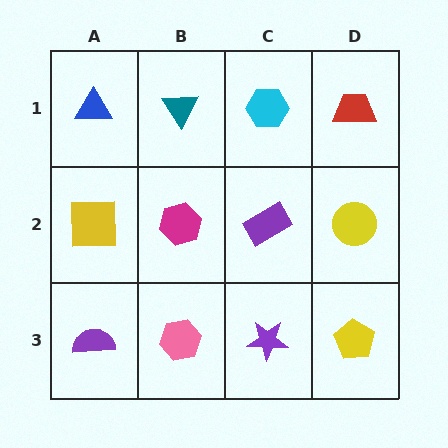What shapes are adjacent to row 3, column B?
A magenta hexagon (row 2, column B), a purple semicircle (row 3, column A), a purple star (row 3, column C).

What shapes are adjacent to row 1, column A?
A yellow square (row 2, column A), a teal triangle (row 1, column B).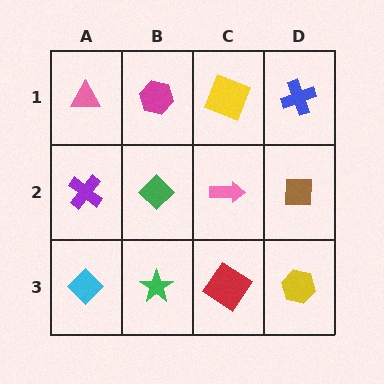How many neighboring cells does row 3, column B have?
3.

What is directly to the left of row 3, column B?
A cyan diamond.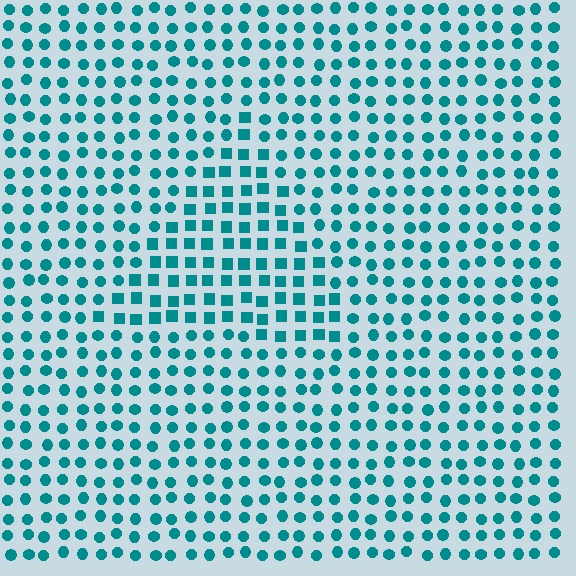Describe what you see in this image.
The image is filled with small teal elements arranged in a uniform grid. A triangle-shaped region contains squares, while the surrounding area contains circles. The boundary is defined purely by the change in element shape.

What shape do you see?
I see a triangle.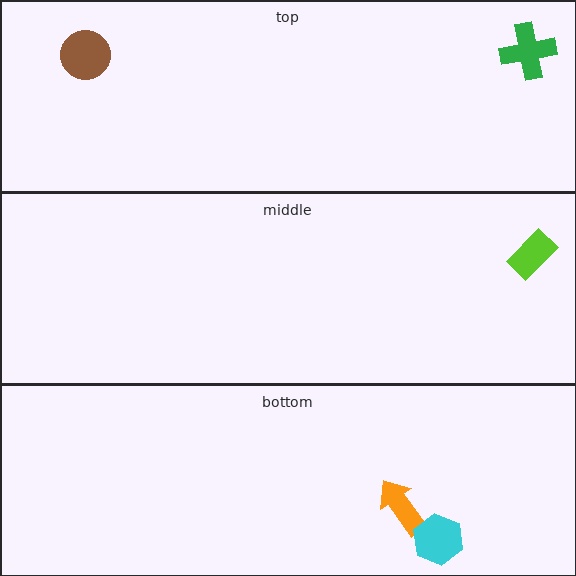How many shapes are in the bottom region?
2.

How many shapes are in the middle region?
1.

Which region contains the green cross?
The top region.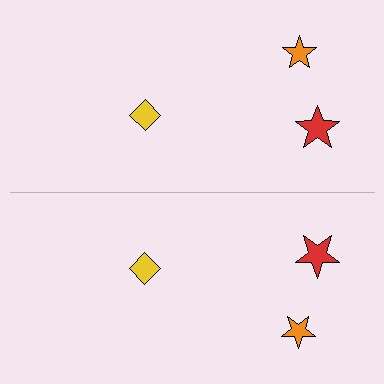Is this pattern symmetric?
Yes, this pattern has bilateral (reflection) symmetry.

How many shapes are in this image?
There are 6 shapes in this image.